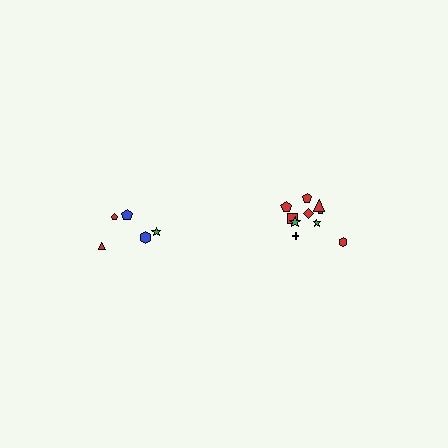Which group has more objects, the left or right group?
The right group.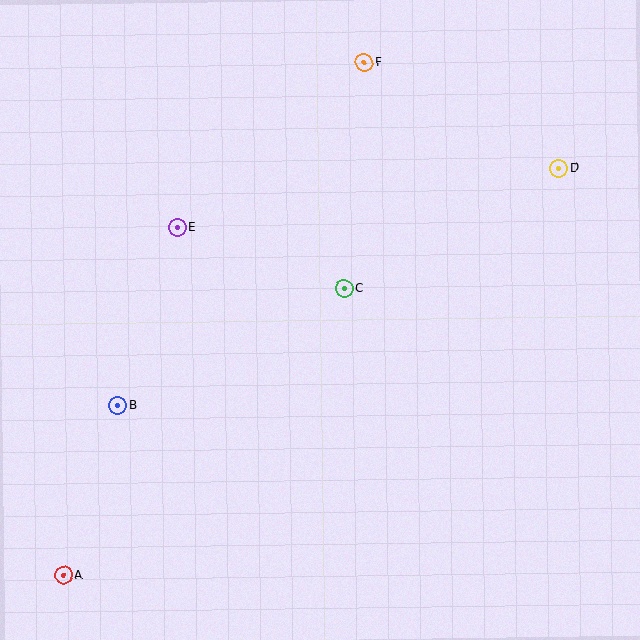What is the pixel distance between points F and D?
The distance between F and D is 221 pixels.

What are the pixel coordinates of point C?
Point C is at (344, 288).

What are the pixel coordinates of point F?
Point F is at (364, 63).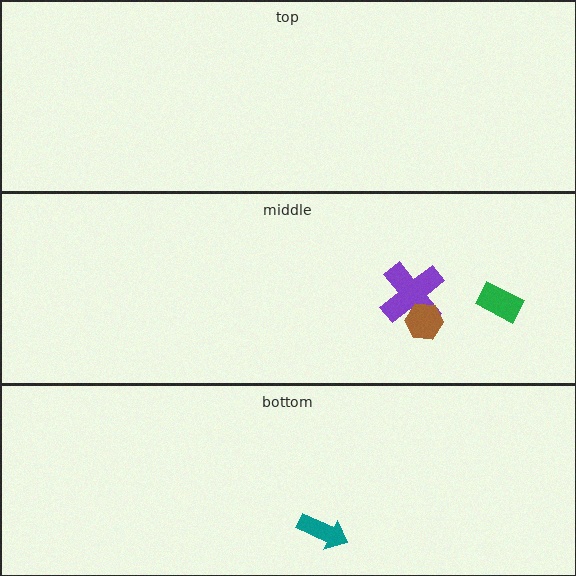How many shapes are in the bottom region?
1.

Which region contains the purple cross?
The middle region.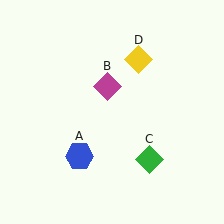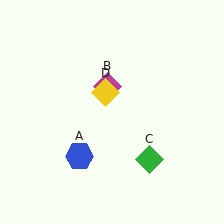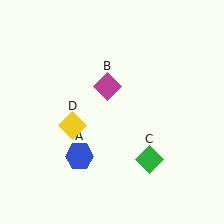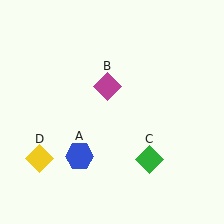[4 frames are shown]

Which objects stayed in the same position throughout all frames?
Blue hexagon (object A) and magenta diamond (object B) and green diamond (object C) remained stationary.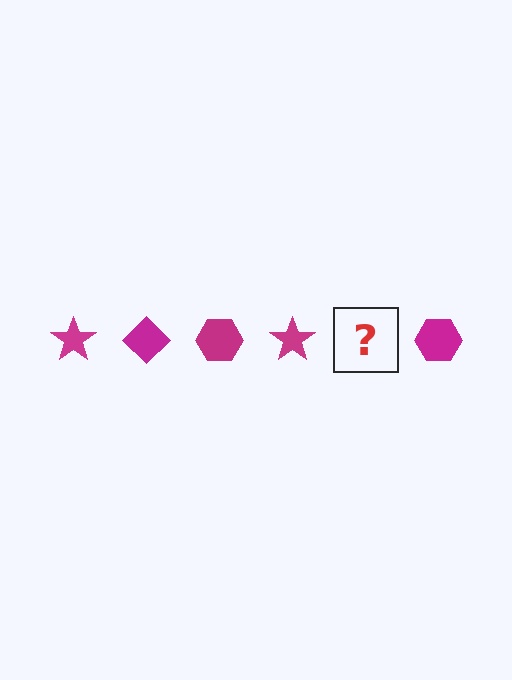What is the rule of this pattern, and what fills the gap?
The rule is that the pattern cycles through star, diamond, hexagon shapes in magenta. The gap should be filled with a magenta diamond.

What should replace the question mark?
The question mark should be replaced with a magenta diamond.